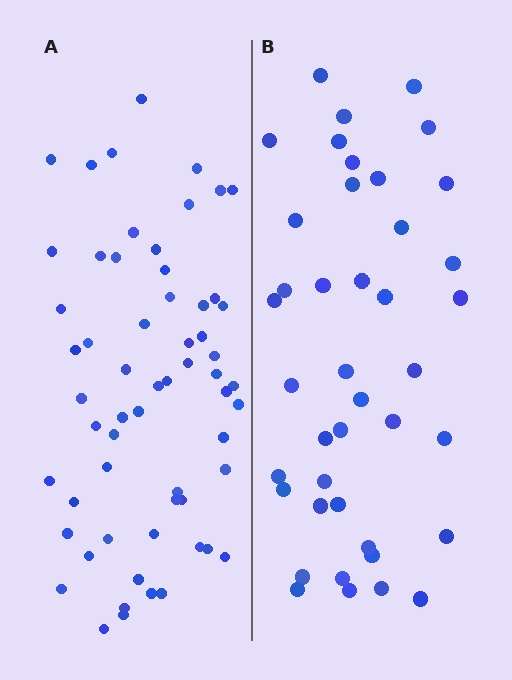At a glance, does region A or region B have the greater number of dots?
Region A (the left region) has more dots.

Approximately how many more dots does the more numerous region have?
Region A has approximately 20 more dots than region B.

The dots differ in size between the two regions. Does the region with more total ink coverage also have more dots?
No. Region B has more total ink coverage because its dots are larger, but region A actually contains more individual dots. Total area can be misleading — the number of items is what matters here.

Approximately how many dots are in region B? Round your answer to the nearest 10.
About 40 dots. (The exact count is 41, which rounds to 40.)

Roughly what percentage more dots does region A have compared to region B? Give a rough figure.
About 45% more.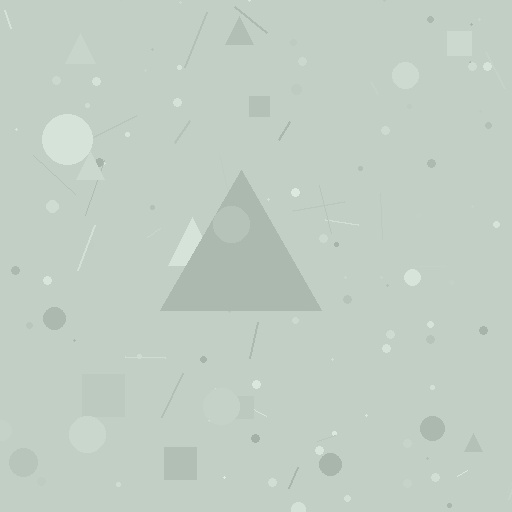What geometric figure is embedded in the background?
A triangle is embedded in the background.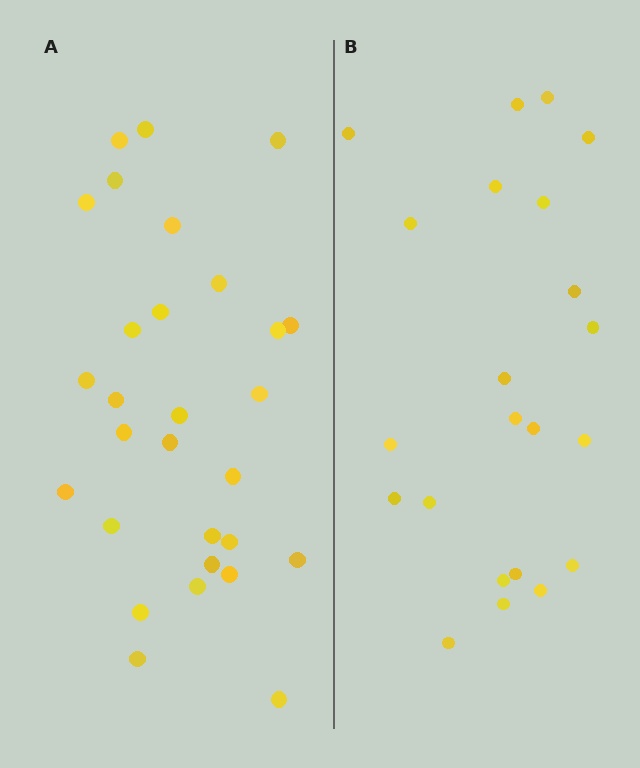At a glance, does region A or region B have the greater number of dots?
Region A (the left region) has more dots.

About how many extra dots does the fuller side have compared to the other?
Region A has roughly 8 or so more dots than region B.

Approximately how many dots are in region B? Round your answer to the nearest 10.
About 20 dots. (The exact count is 22, which rounds to 20.)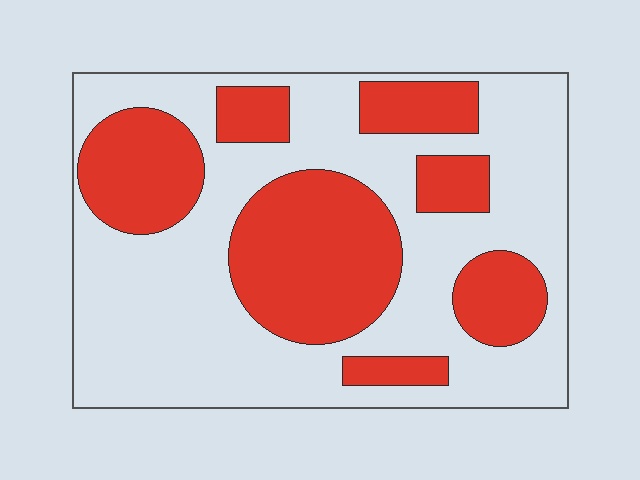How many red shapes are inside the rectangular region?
7.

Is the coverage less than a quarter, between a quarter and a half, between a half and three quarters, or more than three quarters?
Between a quarter and a half.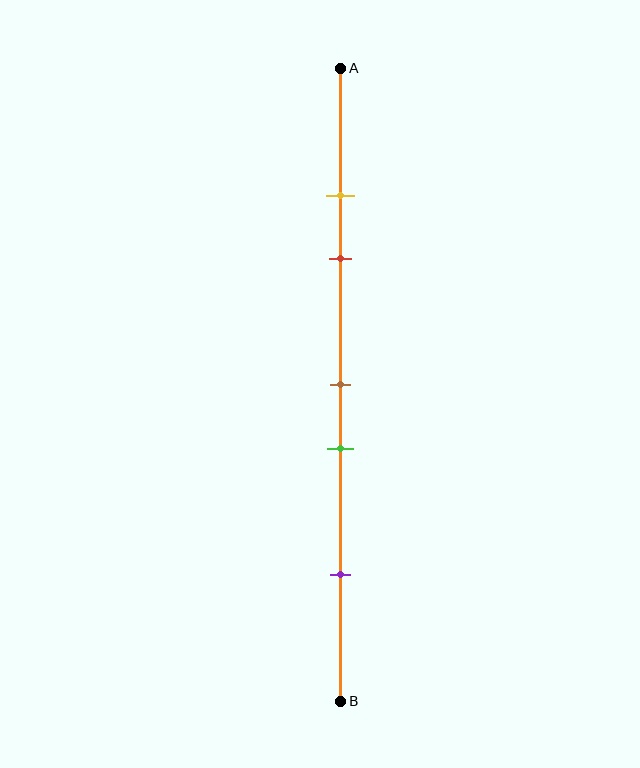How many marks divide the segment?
There are 5 marks dividing the segment.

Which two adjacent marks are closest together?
The yellow and red marks are the closest adjacent pair.